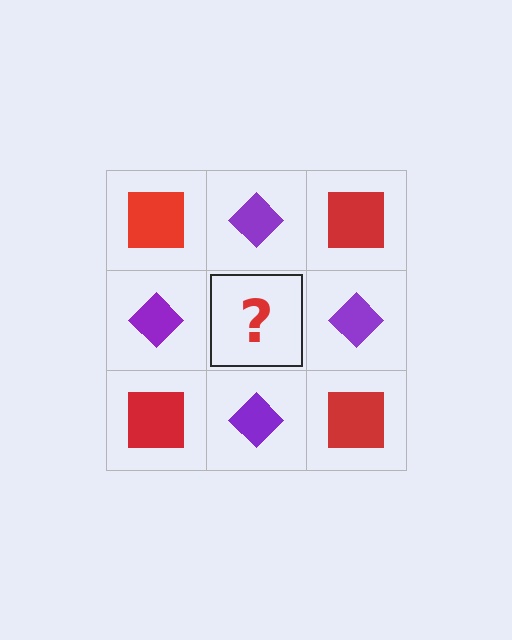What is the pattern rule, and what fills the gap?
The rule is that it alternates red square and purple diamond in a checkerboard pattern. The gap should be filled with a red square.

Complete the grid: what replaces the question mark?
The question mark should be replaced with a red square.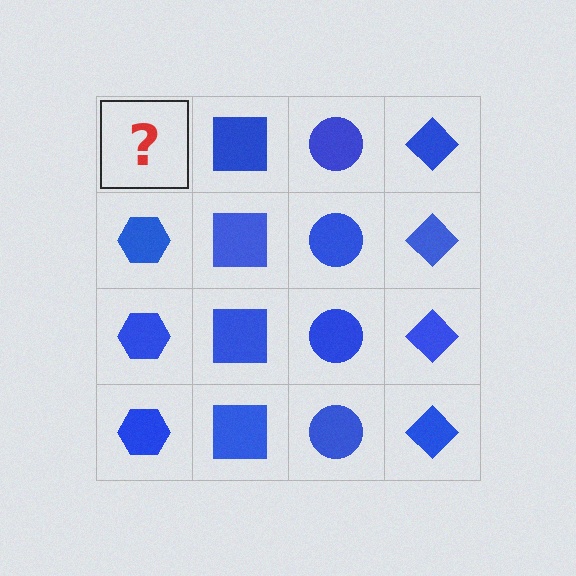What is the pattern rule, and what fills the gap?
The rule is that each column has a consistent shape. The gap should be filled with a blue hexagon.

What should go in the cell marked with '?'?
The missing cell should contain a blue hexagon.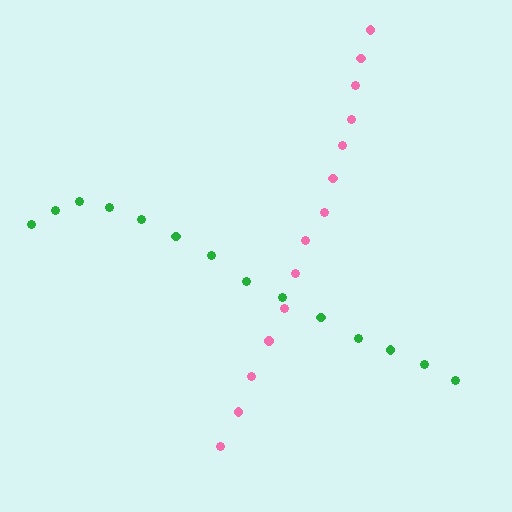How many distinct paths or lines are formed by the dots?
There are 2 distinct paths.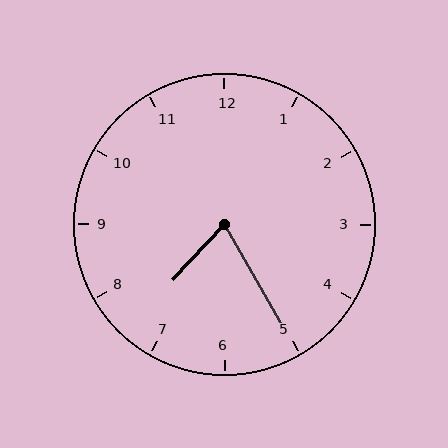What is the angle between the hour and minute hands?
Approximately 72 degrees.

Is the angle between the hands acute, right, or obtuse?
It is acute.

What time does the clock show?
7:25.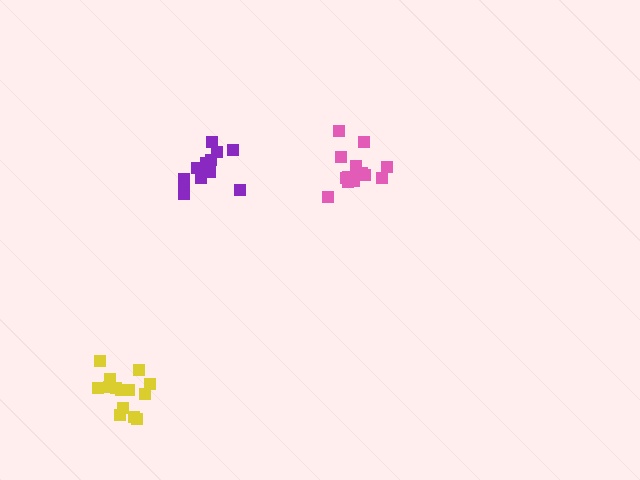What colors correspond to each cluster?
The clusters are colored: pink, purple, yellow.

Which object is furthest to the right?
The pink cluster is rightmost.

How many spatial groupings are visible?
There are 3 spatial groupings.